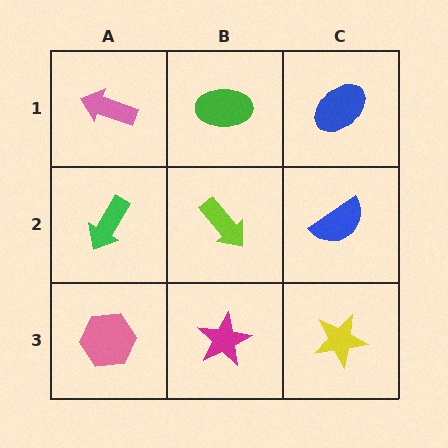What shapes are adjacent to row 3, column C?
A blue semicircle (row 2, column C), a magenta star (row 3, column B).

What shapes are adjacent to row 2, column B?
A green ellipse (row 1, column B), a magenta star (row 3, column B), a green arrow (row 2, column A), a blue semicircle (row 2, column C).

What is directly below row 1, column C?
A blue semicircle.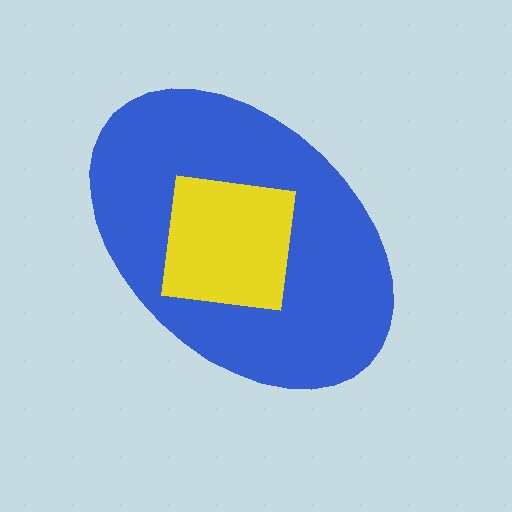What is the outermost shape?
The blue ellipse.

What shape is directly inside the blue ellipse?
The yellow square.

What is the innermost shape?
The yellow square.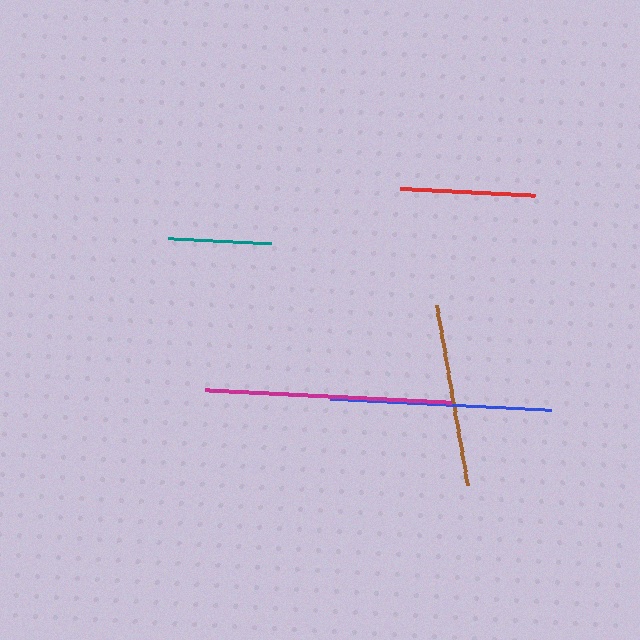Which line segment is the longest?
The magenta line is the longest at approximately 245 pixels.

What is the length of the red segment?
The red segment is approximately 135 pixels long.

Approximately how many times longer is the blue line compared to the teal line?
The blue line is approximately 2.1 times the length of the teal line.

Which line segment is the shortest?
The teal line is the shortest at approximately 103 pixels.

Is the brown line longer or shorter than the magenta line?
The magenta line is longer than the brown line.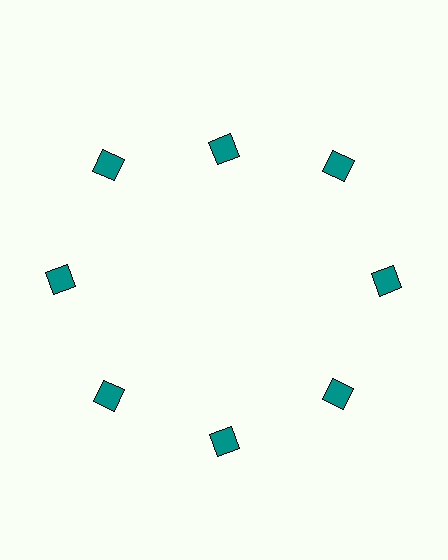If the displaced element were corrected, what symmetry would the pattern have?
It would have 8-fold rotational symmetry — the pattern would map onto itself every 45 degrees.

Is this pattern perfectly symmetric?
No. The 8 teal squares are arranged in a ring, but one element near the 12 o'clock position is pulled inward toward the center, breaking the 8-fold rotational symmetry.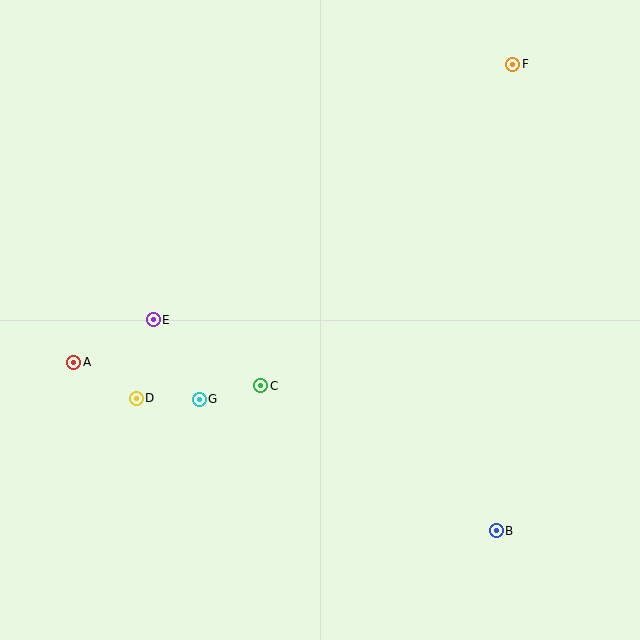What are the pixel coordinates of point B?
Point B is at (496, 531).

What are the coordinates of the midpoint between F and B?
The midpoint between F and B is at (505, 298).